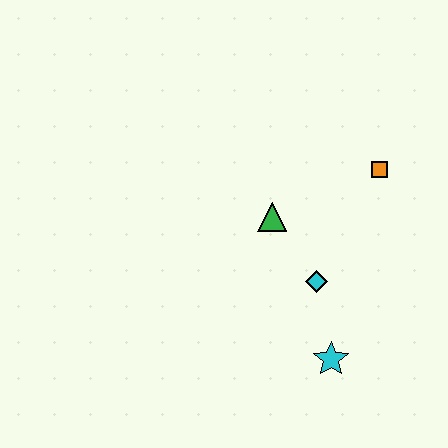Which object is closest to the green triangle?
The cyan diamond is closest to the green triangle.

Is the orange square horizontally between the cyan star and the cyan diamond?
No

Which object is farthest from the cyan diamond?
The orange square is farthest from the cyan diamond.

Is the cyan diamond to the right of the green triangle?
Yes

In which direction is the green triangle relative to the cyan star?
The green triangle is above the cyan star.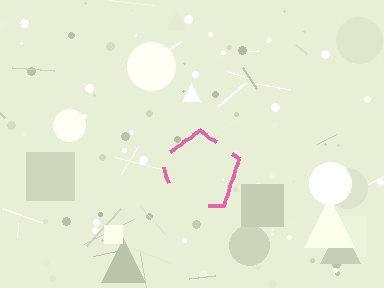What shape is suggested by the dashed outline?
The dashed outline suggests a pentagon.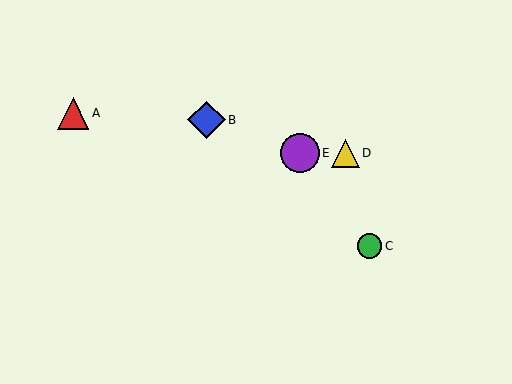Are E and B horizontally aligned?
No, E is at y≈153 and B is at y≈120.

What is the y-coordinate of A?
Object A is at y≈113.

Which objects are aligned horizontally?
Objects D, E are aligned horizontally.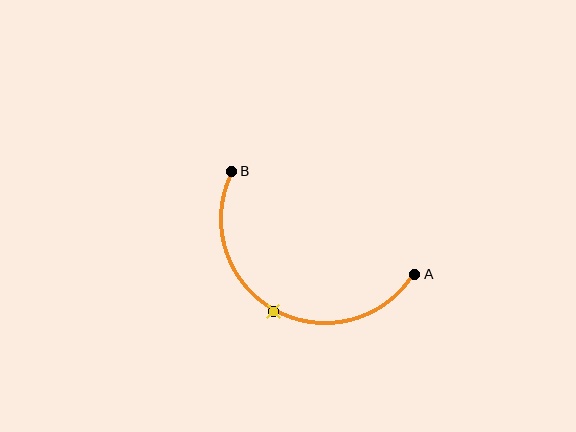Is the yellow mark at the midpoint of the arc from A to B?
Yes. The yellow mark lies on the arc at equal arc-length from both A and B — it is the arc midpoint.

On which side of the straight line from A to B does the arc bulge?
The arc bulges below the straight line connecting A and B.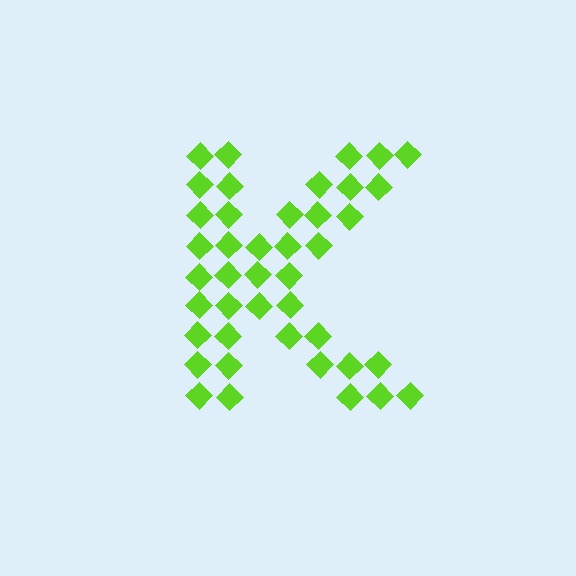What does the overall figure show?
The overall figure shows the letter K.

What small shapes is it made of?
It is made of small diamonds.